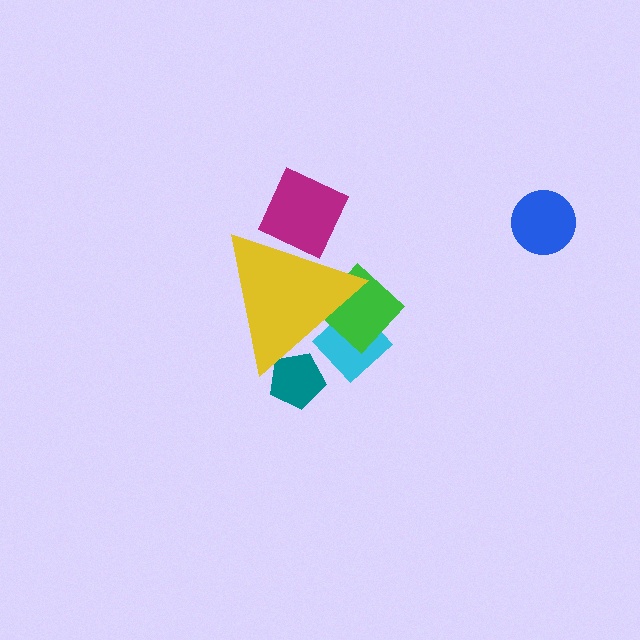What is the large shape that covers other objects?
A yellow triangle.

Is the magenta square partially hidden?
Yes, the magenta square is partially hidden behind the yellow triangle.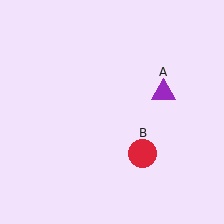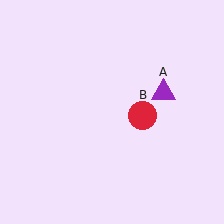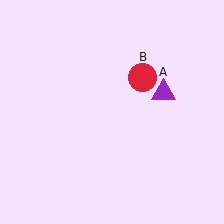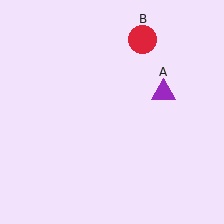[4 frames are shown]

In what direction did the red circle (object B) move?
The red circle (object B) moved up.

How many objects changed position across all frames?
1 object changed position: red circle (object B).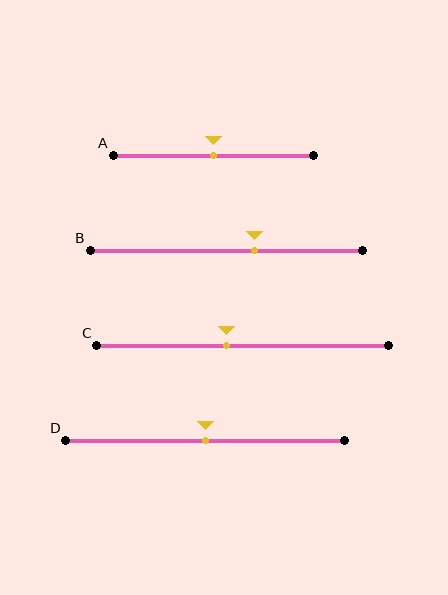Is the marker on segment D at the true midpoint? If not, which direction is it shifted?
Yes, the marker on segment D is at the true midpoint.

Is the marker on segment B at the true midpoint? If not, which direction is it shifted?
No, the marker on segment B is shifted to the right by about 10% of the segment length.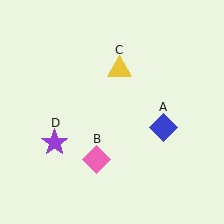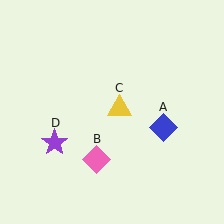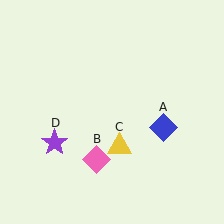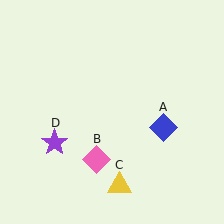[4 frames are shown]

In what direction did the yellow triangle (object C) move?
The yellow triangle (object C) moved down.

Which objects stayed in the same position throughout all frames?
Blue diamond (object A) and pink diamond (object B) and purple star (object D) remained stationary.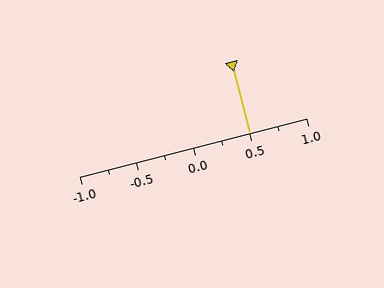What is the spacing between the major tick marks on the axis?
The major ticks are spaced 0.5 apart.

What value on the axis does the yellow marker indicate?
The marker indicates approximately 0.5.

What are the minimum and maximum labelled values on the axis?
The axis runs from -1.0 to 1.0.